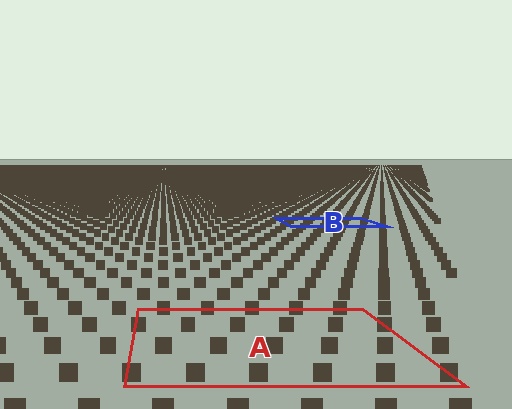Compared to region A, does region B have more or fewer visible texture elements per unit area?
Region B has more texture elements per unit area — they are packed more densely because it is farther away.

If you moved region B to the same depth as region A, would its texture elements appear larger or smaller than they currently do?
They would appear larger. At a closer depth, the same texture elements are projected at a bigger on-screen size.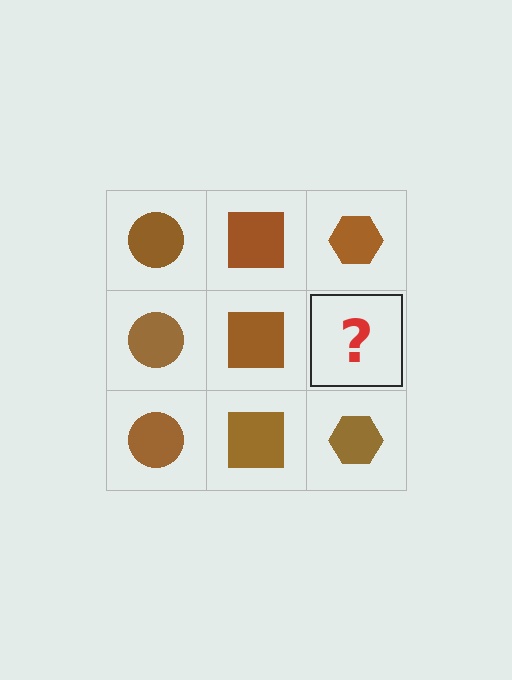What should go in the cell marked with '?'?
The missing cell should contain a brown hexagon.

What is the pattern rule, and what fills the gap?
The rule is that each column has a consistent shape. The gap should be filled with a brown hexagon.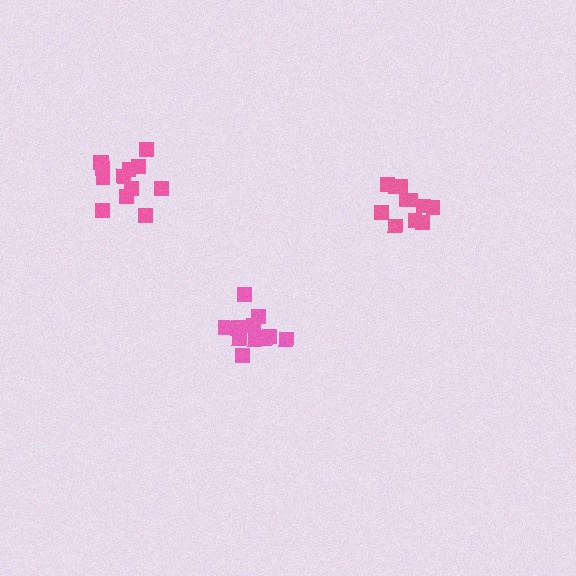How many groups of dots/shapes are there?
There are 3 groups.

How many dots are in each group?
Group 1: 12 dots, Group 2: 13 dots, Group 3: 11 dots (36 total).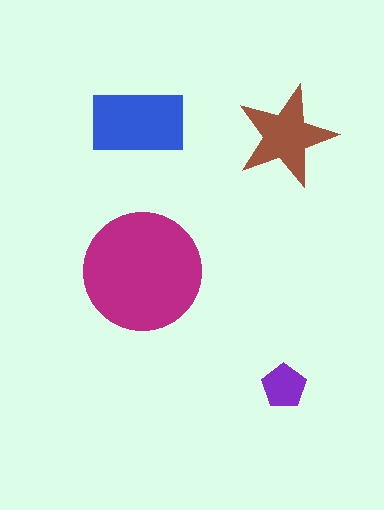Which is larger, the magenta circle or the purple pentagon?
The magenta circle.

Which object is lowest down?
The purple pentagon is bottommost.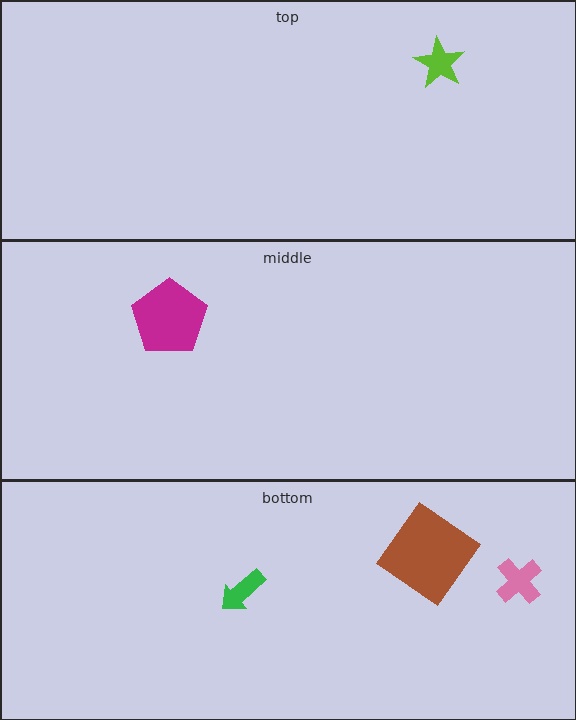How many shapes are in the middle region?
1.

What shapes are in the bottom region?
The pink cross, the brown diamond, the green arrow.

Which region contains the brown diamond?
The bottom region.